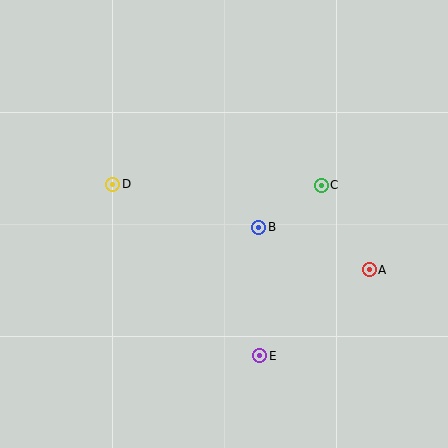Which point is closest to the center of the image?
Point B at (259, 227) is closest to the center.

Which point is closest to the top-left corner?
Point D is closest to the top-left corner.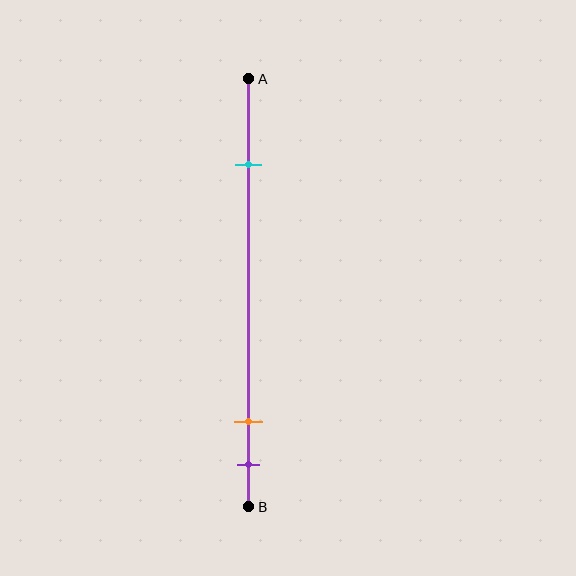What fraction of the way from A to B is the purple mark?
The purple mark is approximately 90% (0.9) of the way from A to B.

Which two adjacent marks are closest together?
The orange and purple marks are the closest adjacent pair.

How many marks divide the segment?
There are 3 marks dividing the segment.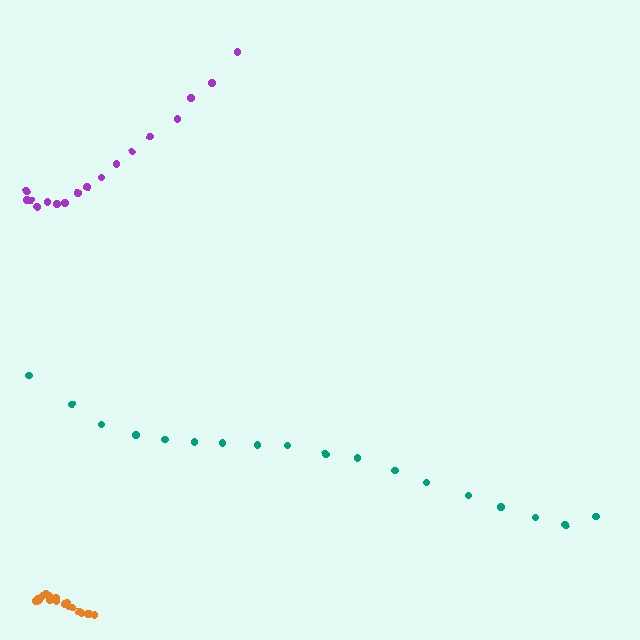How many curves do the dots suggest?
There are 3 distinct paths.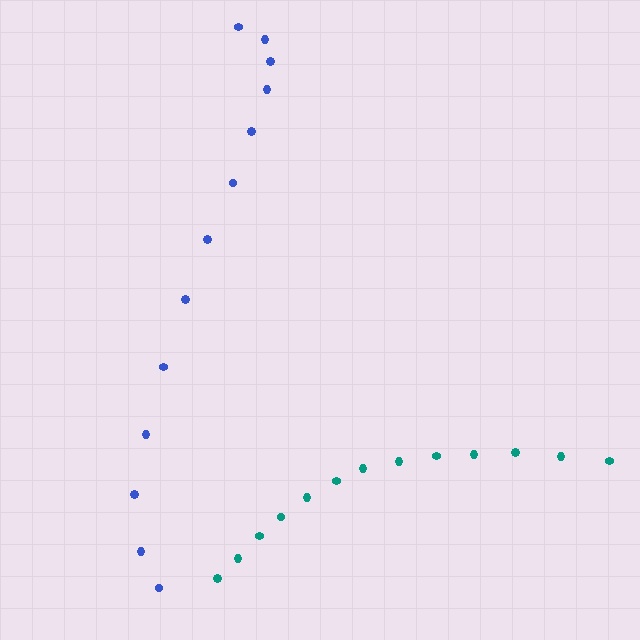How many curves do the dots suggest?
There are 2 distinct paths.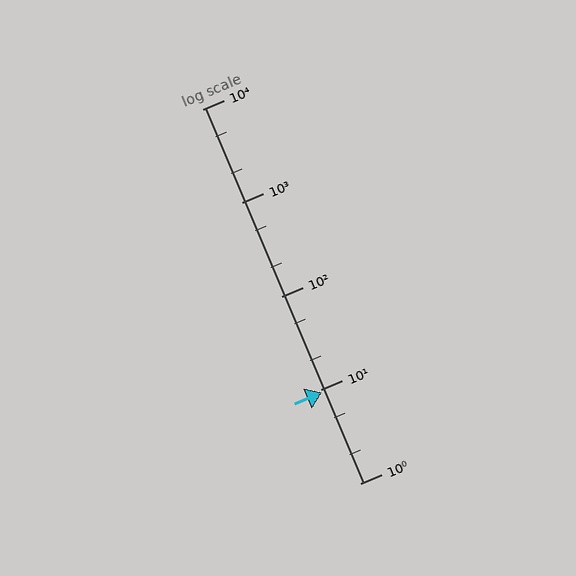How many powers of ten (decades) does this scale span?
The scale spans 4 decades, from 1 to 10000.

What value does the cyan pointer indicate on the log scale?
The pointer indicates approximately 9.3.